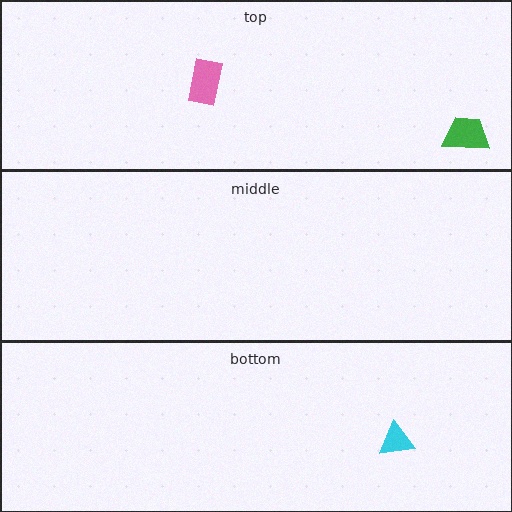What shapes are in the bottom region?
The cyan triangle.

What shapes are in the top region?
The green trapezoid, the pink rectangle.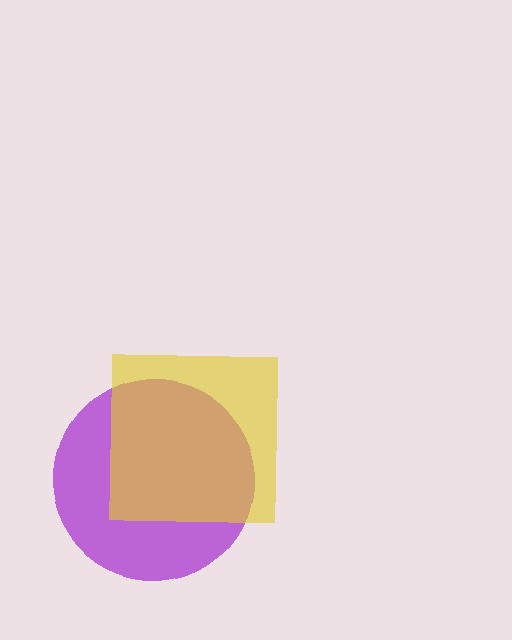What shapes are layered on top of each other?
The layered shapes are: a purple circle, a yellow square.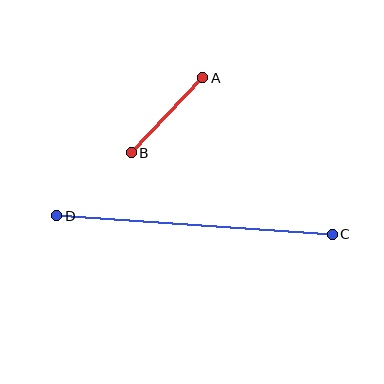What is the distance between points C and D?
The distance is approximately 276 pixels.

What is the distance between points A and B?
The distance is approximately 104 pixels.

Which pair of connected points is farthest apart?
Points C and D are farthest apart.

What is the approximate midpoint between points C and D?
The midpoint is at approximately (194, 225) pixels.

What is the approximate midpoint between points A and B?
The midpoint is at approximately (167, 115) pixels.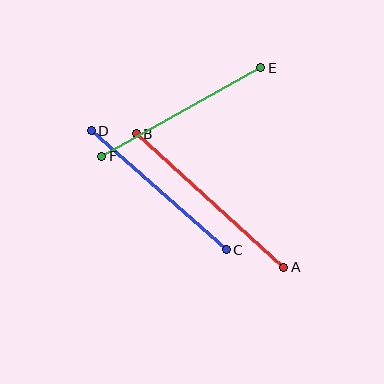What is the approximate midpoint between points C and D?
The midpoint is at approximately (159, 190) pixels.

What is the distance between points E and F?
The distance is approximately 182 pixels.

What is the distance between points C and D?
The distance is approximately 179 pixels.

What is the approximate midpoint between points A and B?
The midpoint is at approximately (210, 201) pixels.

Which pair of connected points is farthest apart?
Points A and B are farthest apart.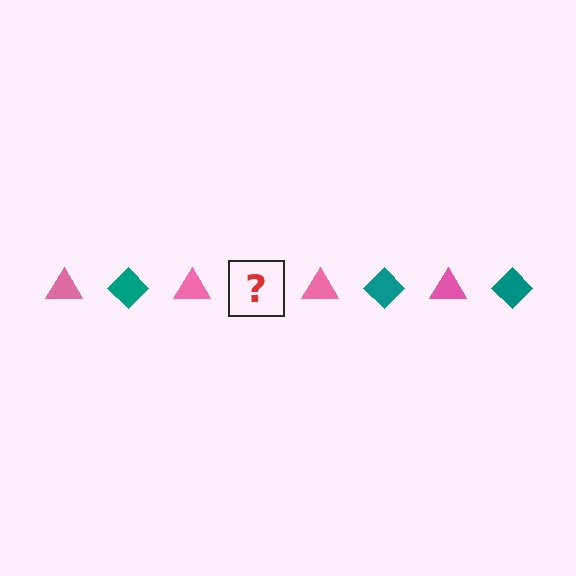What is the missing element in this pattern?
The missing element is a teal diamond.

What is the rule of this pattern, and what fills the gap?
The rule is that the pattern alternates between pink triangle and teal diamond. The gap should be filled with a teal diamond.